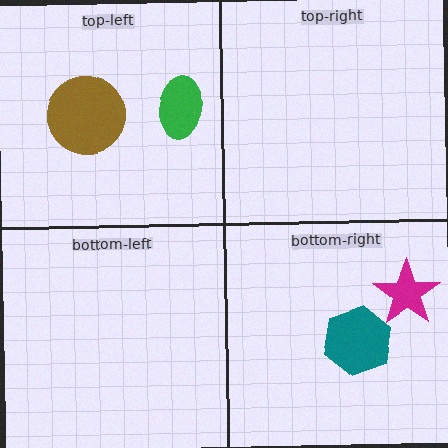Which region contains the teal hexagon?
The bottom-right region.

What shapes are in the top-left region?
The green ellipse, the brown circle.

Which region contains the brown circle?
The top-left region.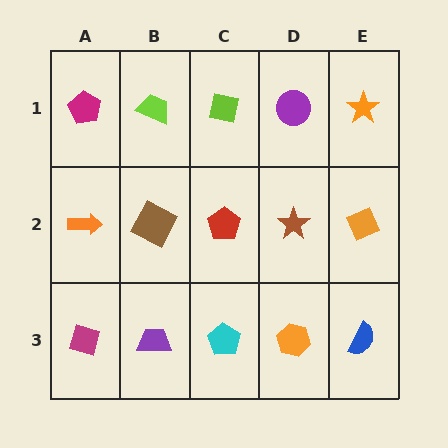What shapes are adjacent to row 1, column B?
A brown square (row 2, column B), a magenta pentagon (row 1, column A), a lime square (row 1, column C).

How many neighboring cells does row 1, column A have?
2.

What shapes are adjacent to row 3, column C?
A red pentagon (row 2, column C), a purple trapezoid (row 3, column B), an orange hexagon (row 3, column D).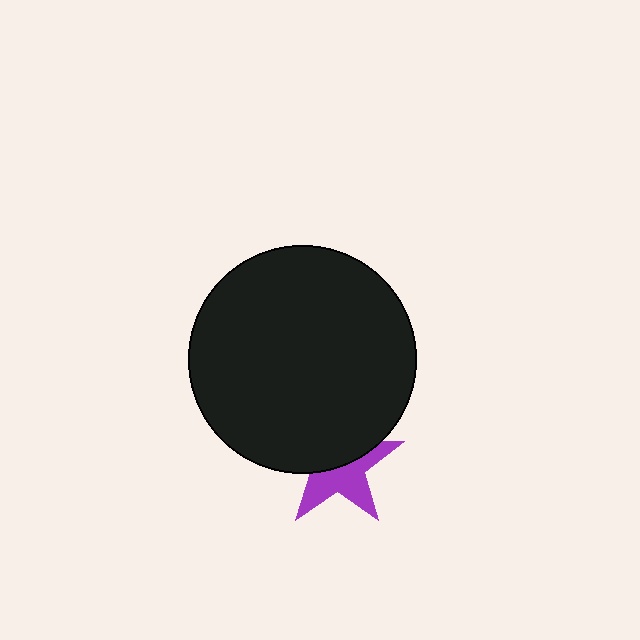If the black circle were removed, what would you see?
You would see the complete purple star.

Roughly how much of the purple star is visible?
About half of it is visible (roughly 49%).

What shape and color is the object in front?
The object in front is a black circle.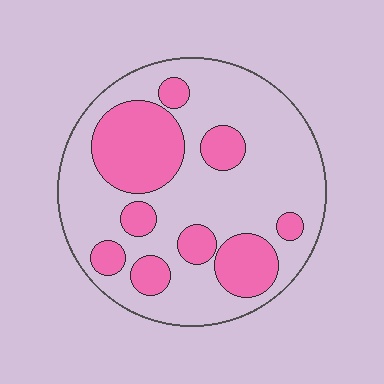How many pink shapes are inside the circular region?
9.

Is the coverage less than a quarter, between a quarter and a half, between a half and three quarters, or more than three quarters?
Between a quarter and a half.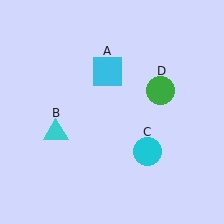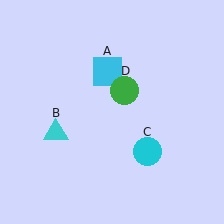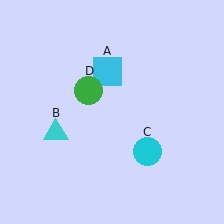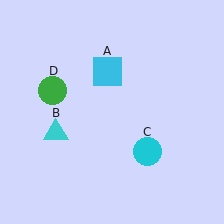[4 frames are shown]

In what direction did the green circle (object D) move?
The green circle (object D) moved left.